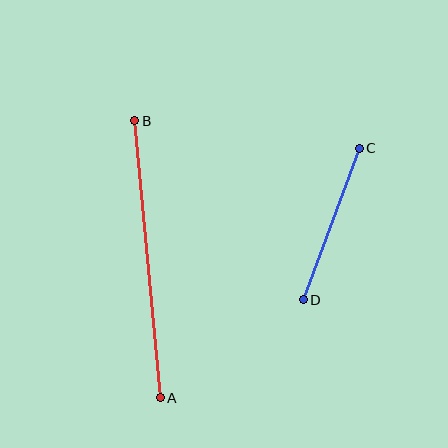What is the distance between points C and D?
The distance is approximately 161 pixels.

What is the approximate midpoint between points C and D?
The midpoint is at approximately (331, 224) pixels.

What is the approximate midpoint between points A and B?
The midpoint is at approximately (148, 259) pixels.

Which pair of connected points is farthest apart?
Points A and B are farthest apart.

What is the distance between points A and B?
The distance is approximately 278 pixels.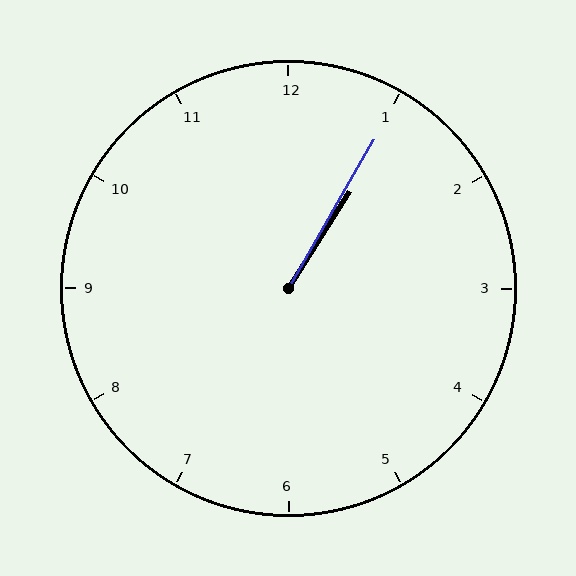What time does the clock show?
1:05.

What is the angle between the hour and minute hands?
Approximately 2 degrees.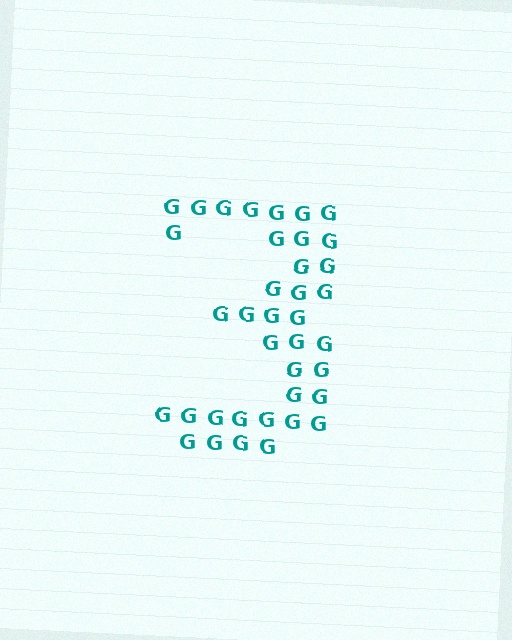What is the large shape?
The large shape is the digit 3.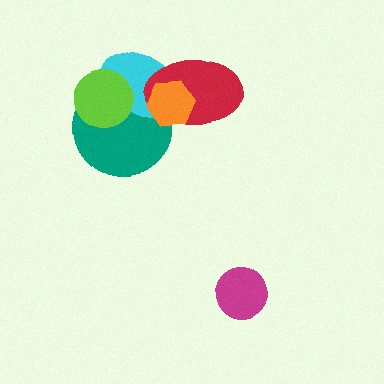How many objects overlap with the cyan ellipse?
4 objects overlap with the cyan ellipse.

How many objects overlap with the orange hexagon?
3 objects overlap with the orange hexagon.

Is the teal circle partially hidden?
Yes, it is partially covered by another shape.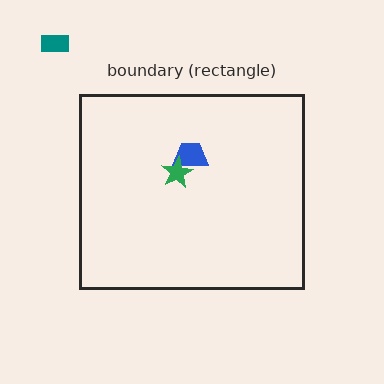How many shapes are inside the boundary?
2 inside, 1 outside.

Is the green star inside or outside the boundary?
Inside.